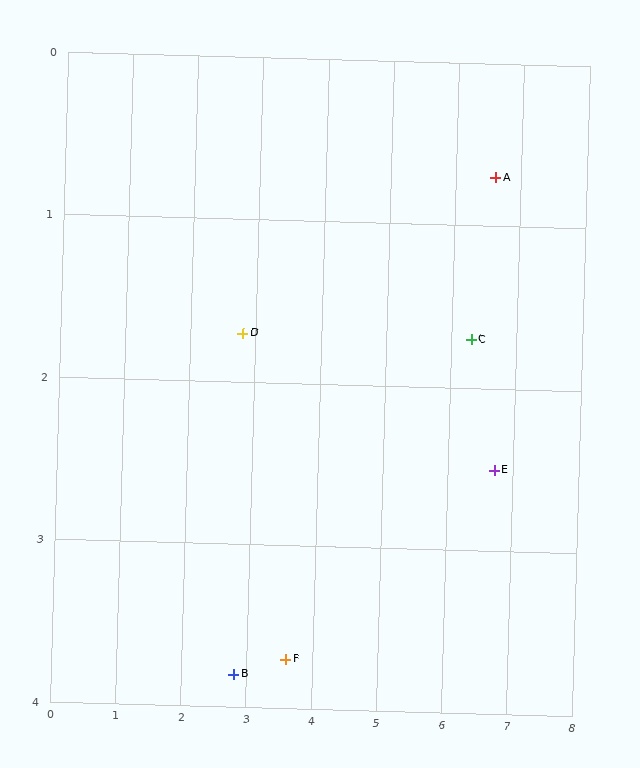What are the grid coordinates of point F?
Point F is at approximately (3.6, 3.7).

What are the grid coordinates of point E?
Point E is at approximately (6.7, 2.5).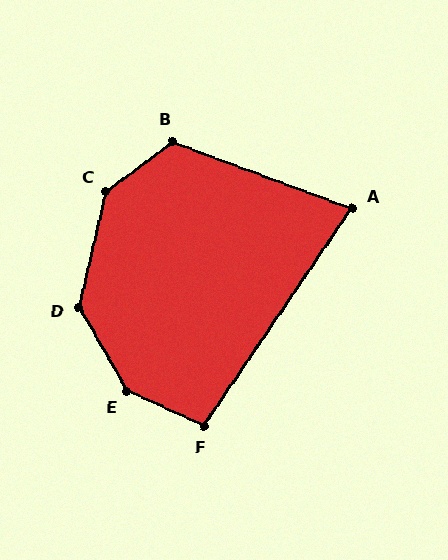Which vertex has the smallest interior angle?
A, at approximately 76 degrees.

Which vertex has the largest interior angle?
E, at approximately 144 degrees.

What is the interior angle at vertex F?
Approximately 100 degrees (obtuse).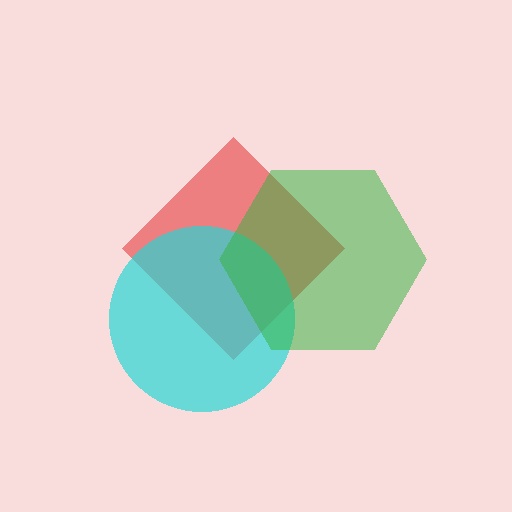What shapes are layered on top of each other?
The layered shapes are: a red diamond, a cyan circle, a green hexagon.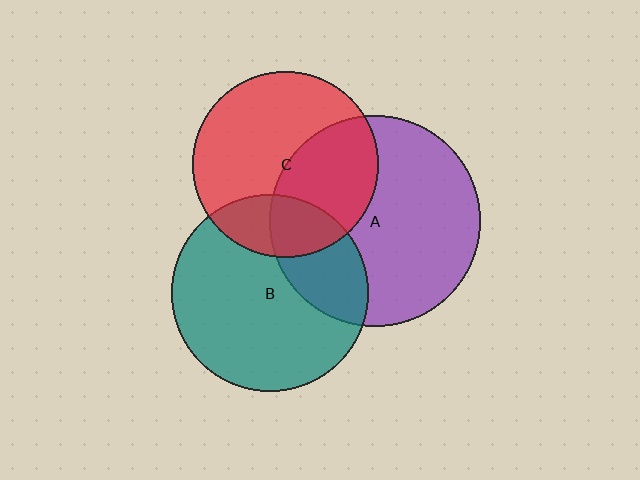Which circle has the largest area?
Circle A (purple).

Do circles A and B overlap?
Yes.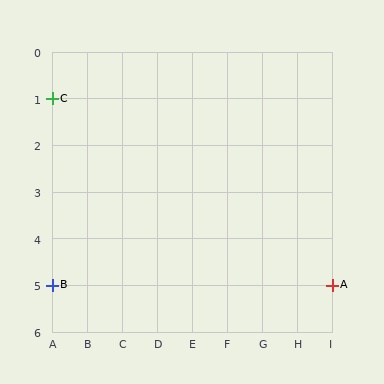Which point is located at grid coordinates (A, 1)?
Point C is at (A, 1).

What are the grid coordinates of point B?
Point B is at grid coordinates (A, 5).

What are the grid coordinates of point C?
Point C is at grid coordinates (A, 1).